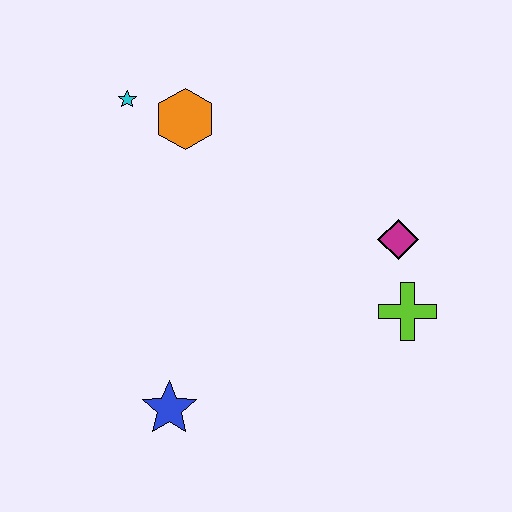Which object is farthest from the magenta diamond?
The cyan star is farthest from the magenta diamond.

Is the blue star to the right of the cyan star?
Yes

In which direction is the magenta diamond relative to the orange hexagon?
The magenta diamond is to the right of the orange hexagon.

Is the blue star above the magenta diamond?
No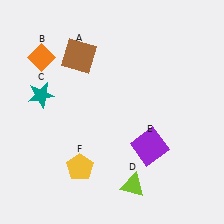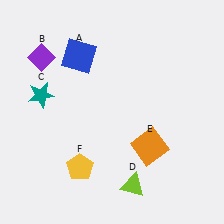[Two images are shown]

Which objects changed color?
A changed from brown to blue. B changed from orange to purple. E changed from purple to orange.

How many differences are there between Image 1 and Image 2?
There are 3 differences between the two images.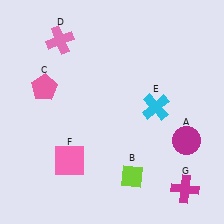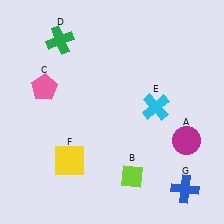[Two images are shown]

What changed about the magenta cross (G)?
In Image 1, G is magenta. In Image 2, it changed to blue.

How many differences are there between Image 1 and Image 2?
There are 3 differences between the two images.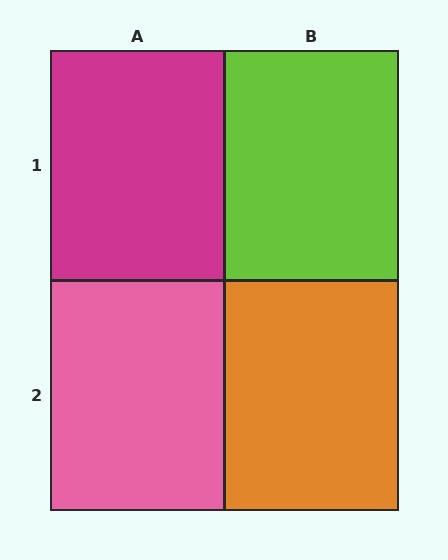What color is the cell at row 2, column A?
Pink.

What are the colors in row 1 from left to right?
Magenta, lime.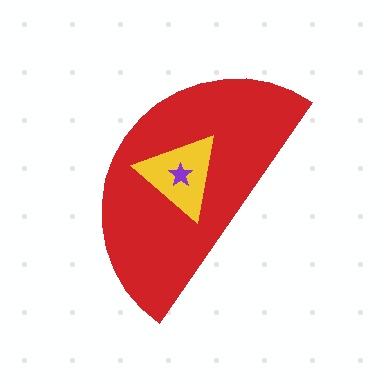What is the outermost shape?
The red semicircle.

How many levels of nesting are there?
3.